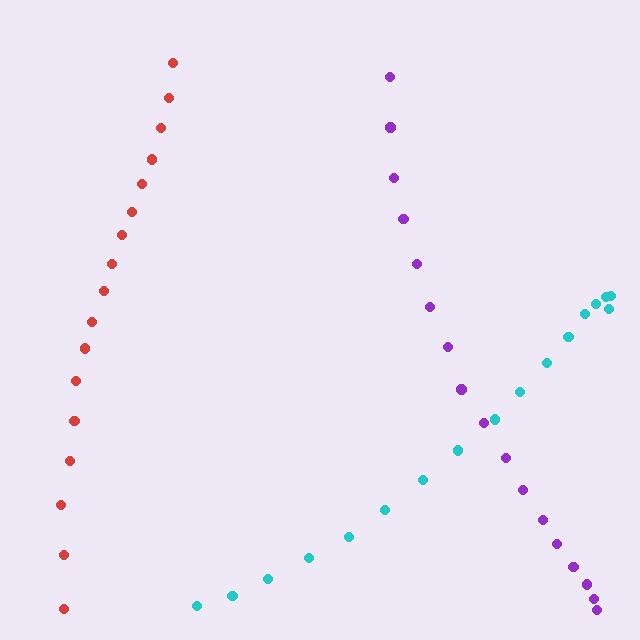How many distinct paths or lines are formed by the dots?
There are 3 distinct paths.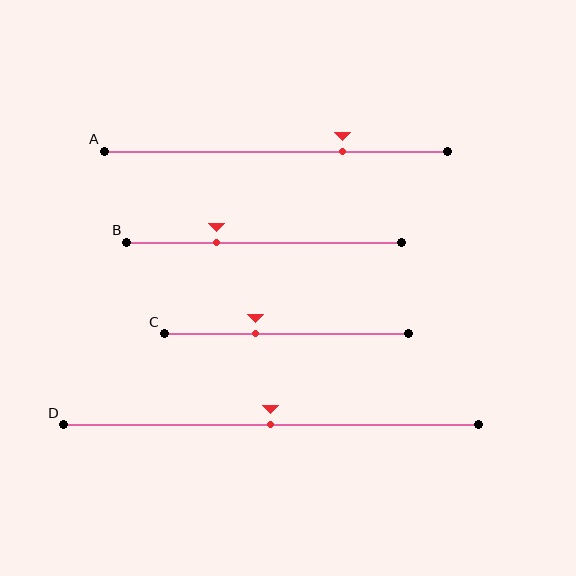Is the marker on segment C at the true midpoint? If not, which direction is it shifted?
No, the marker on segment C is shifted to the left by about 13% of the segment length.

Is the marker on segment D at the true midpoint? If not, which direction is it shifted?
Yes, the marker on segment D is at the true midpoint.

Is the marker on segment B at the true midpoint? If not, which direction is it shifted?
No, the marker on segment B is shifted to the left by about 17% of the segment length.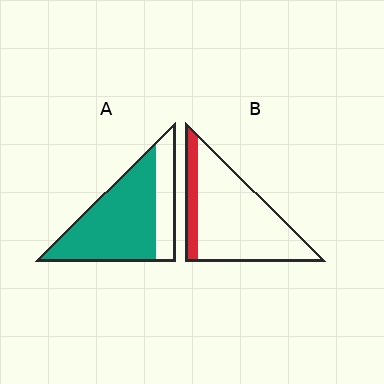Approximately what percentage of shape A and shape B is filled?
A is approximately 75% and B is approximately 20%.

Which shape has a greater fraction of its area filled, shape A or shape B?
Shape A.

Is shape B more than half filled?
No.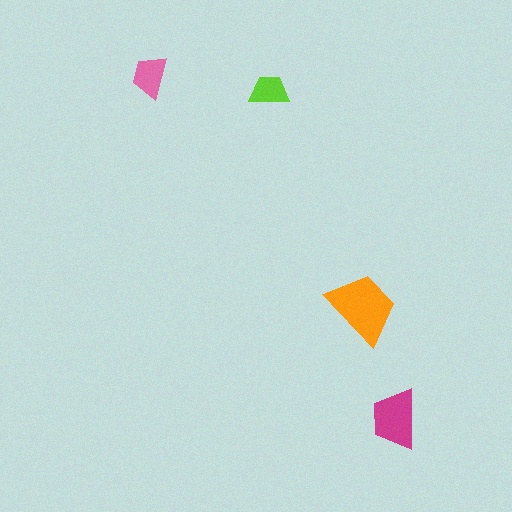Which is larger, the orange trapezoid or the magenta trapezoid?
The orange one.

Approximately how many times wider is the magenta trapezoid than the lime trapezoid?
About 1.5 times wider.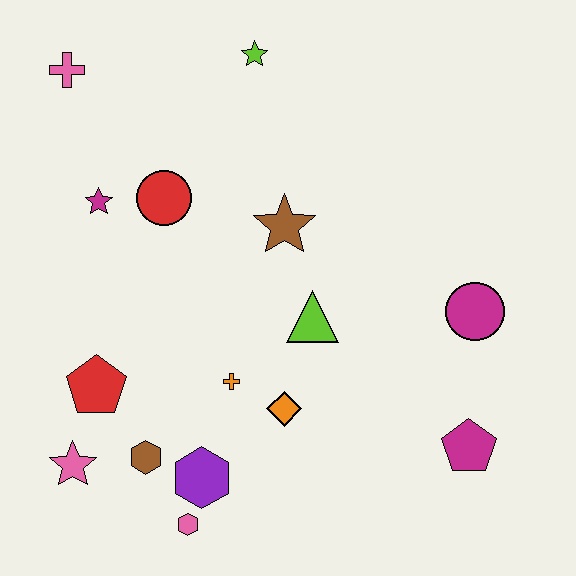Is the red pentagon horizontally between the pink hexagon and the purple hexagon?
No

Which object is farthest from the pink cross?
The magenta pentagon is farthest from the pink cross.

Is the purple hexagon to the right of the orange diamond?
No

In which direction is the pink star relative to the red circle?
The pink star is below the red circle.